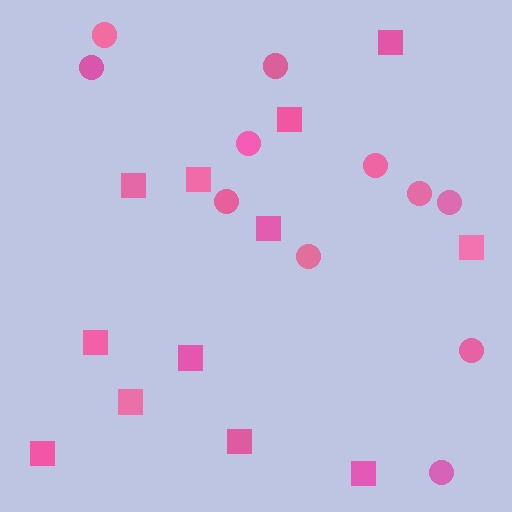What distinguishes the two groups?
There are 2 groups: one group of squares (12) and one group of circles (11).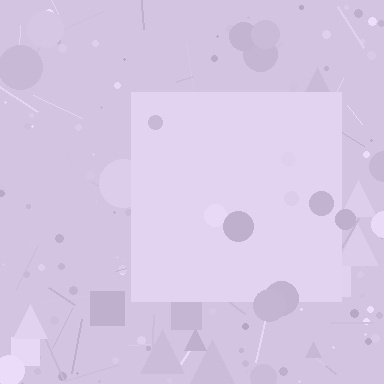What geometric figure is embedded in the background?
A square is embedded in the background.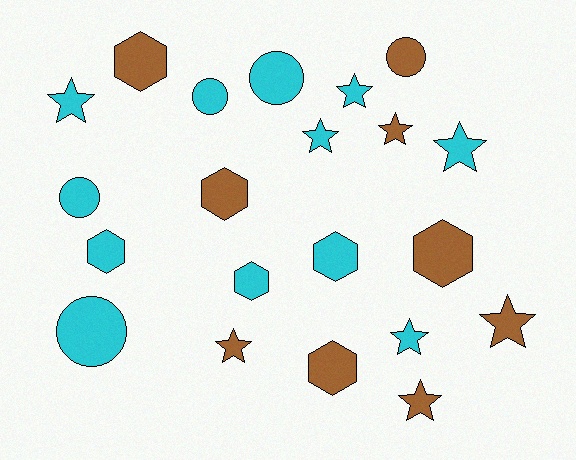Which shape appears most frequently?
Star, with 9 objects.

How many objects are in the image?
There are 21 objects.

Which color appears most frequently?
Cyan, with 12 objects.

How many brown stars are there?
There are 4 brown stars.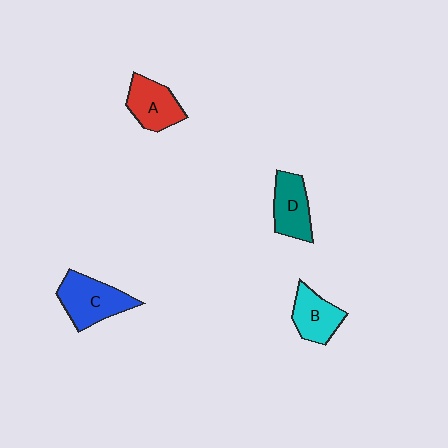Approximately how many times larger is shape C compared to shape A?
Approximately 1.3 times.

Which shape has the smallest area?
Shape B (cyan).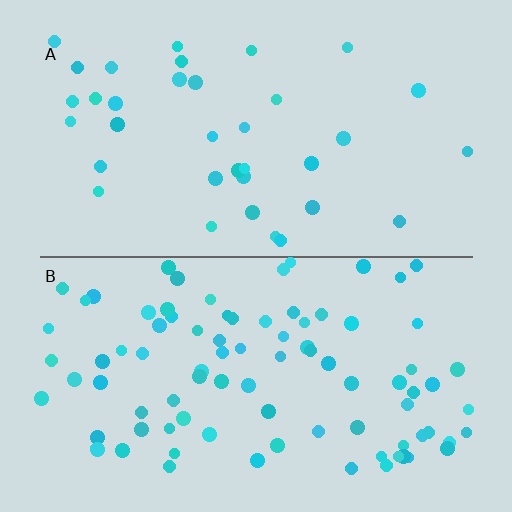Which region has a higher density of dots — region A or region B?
B (the bottom).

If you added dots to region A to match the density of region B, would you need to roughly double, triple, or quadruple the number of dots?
Approximately double.